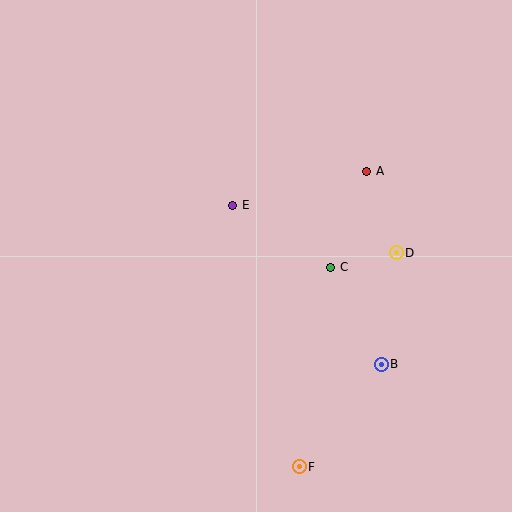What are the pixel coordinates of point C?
Point C is at (331, 267).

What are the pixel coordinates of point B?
Point B is at (381, 364).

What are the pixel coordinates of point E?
Point E is at (233, 205).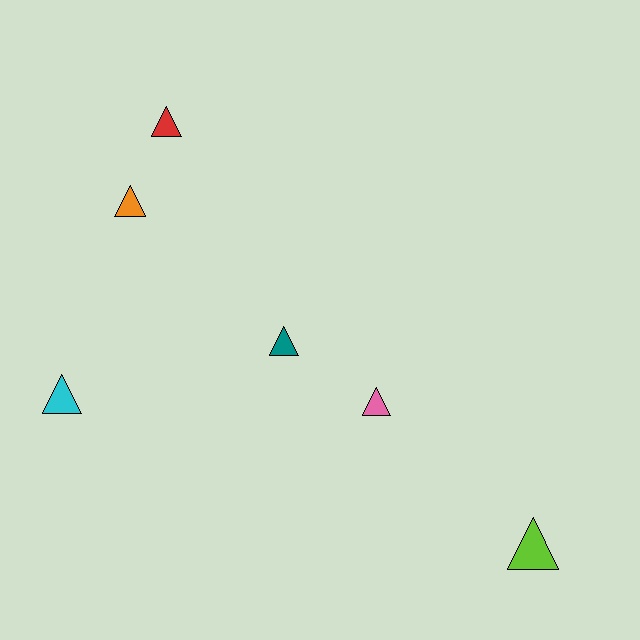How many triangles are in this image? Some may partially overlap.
There are 6 triangles.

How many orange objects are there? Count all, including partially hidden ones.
There is 1 orange object.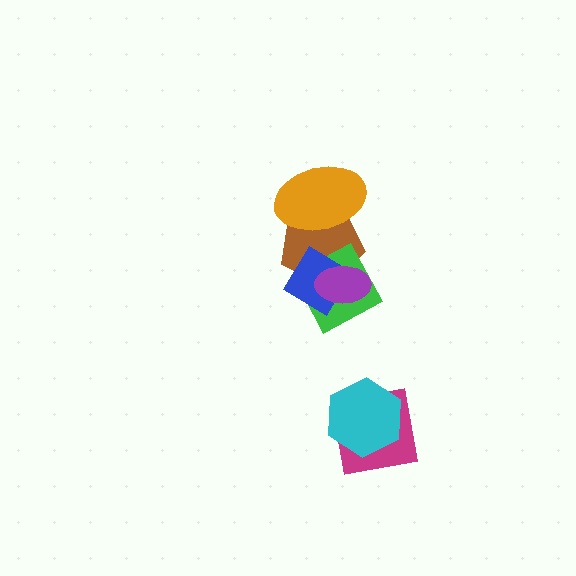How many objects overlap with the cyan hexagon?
1 object overlaps with the cyan hexagon.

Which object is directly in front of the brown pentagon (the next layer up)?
The green diamond is directly in front of the brown pentagon.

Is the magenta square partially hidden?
Yes, it is partially covered by another shape.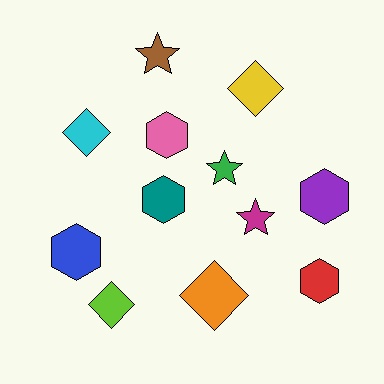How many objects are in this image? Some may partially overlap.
There are 12 objects.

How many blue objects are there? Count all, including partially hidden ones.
There is 1 blue object.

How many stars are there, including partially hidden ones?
There are 3 stars.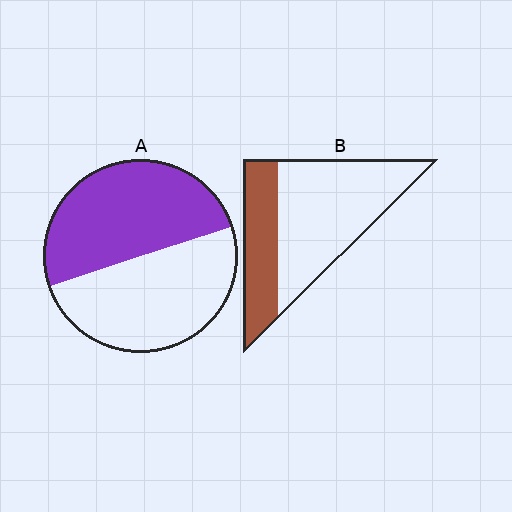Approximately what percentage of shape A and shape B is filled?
A is approximately 50% and B is approximately 35%.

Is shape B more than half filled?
No.